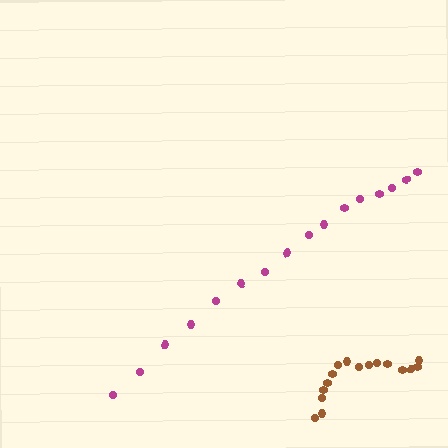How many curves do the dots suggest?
There are 2 distinct paths.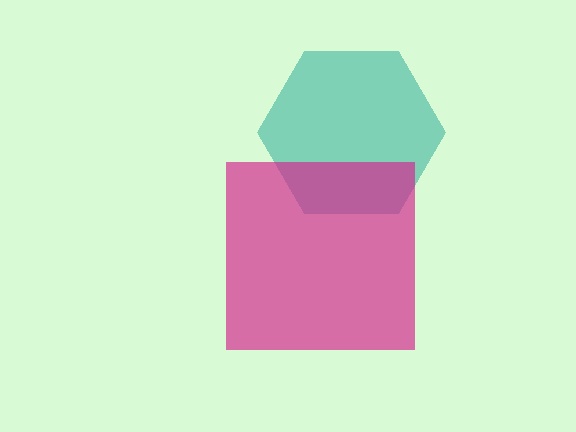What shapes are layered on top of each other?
The layered shapes are: a teal hexagon, a magenta square.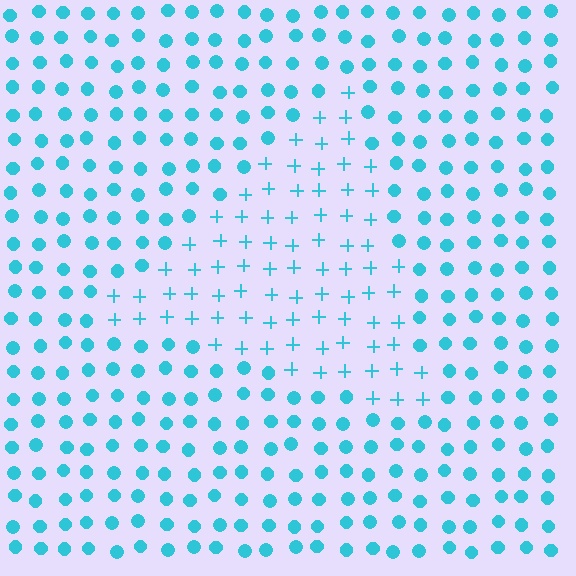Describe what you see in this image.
The image is filled with small cyan elements arranged in a uniform grid. A triangle-shaped region contains plus signs, while the surrounding area contains circles. The boundary is defined purely by the change in element shape.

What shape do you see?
I see a triangle.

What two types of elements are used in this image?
The image uses plus signs inside the triangle region and circles outside it.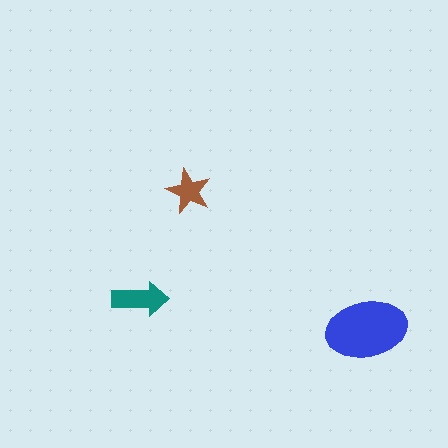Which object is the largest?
The blue ellipse.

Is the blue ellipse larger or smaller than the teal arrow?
Larger.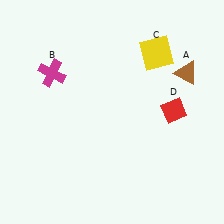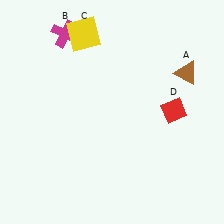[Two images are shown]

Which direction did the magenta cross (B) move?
The magenta cross (B) moved up.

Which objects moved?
The objects that moved are: the magenta cross (B), the yellow square (C).